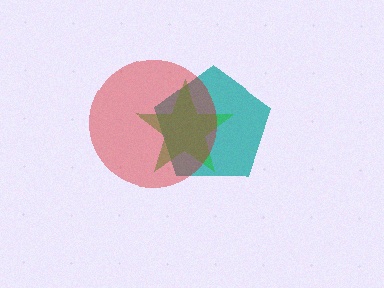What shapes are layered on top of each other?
The layered shapes are: a teal pentagon, a green star, a red circle.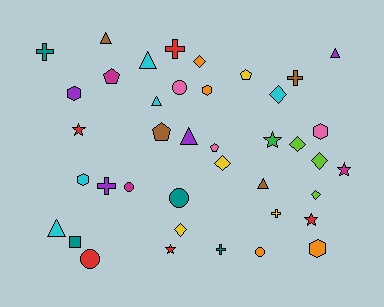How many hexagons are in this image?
There are 5 hexagons.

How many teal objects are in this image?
There are 4 teal objects.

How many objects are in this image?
There are 40 objects.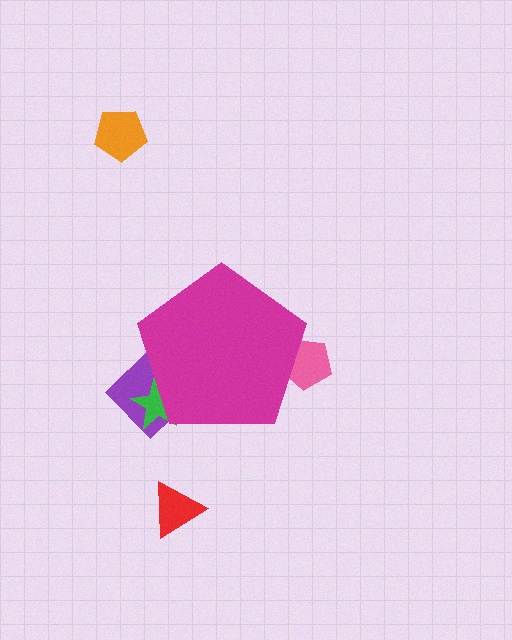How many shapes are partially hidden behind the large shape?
3 shapes are partially hidden.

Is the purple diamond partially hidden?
Yes, the purple diamond is partially hidden behind the magenta pentagon.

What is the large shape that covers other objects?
A magenta pentagon.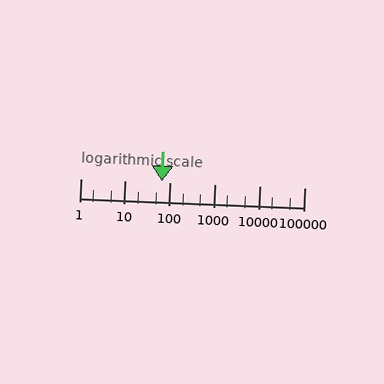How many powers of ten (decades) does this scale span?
The scale spans 5 decades, from 1 to 100000.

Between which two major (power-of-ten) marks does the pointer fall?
The pointer is between 10 and 100.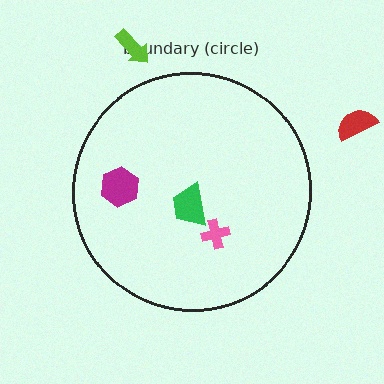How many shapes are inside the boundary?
3 inside, 2 outside.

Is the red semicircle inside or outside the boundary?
Outside.